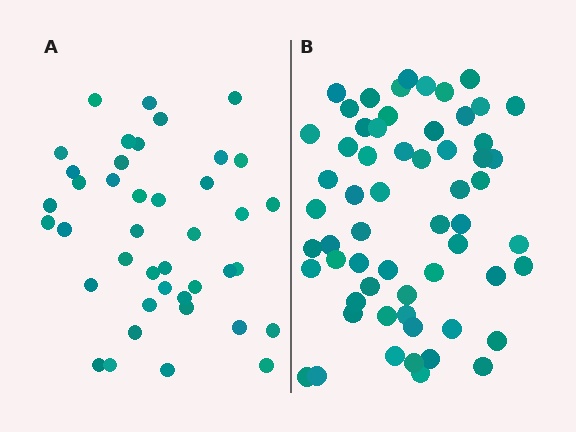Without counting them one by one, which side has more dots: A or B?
Region B (the right region) has more dots.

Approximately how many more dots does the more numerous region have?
Region B has approximately 20 more dots than region A.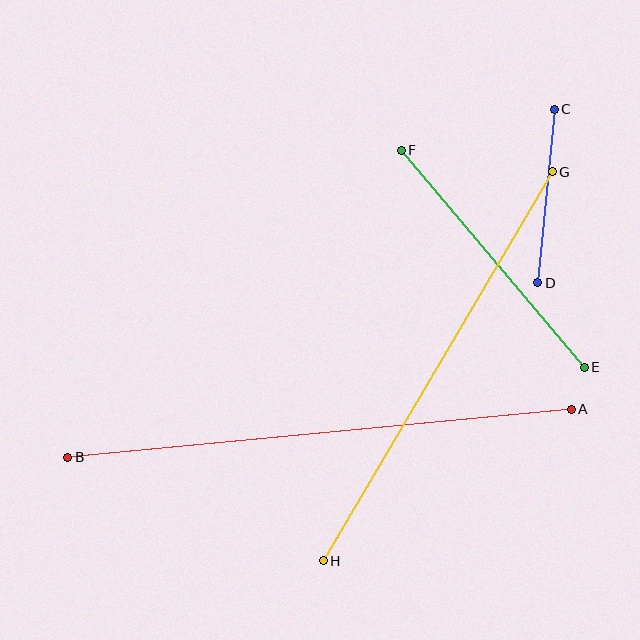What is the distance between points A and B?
The distance is approximately 505 pixels.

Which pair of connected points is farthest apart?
Points A and B are farthest apart.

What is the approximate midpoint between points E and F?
The midpoint is at approximately (493, 259) pixels.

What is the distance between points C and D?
The distance is approximately 174 pixels.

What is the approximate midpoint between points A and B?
The midpoint is at approximately (319, 433) pixels.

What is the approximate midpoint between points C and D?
The midpoint is at approximately (546, 196) pixels.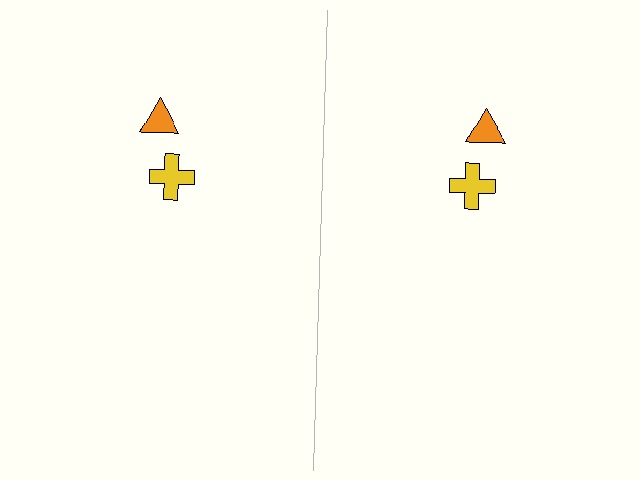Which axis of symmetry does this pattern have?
The pattern has a vertical axis of symmetry running through the center of the image.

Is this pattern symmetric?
Yes, this pattern has bilateral (reflection) symmetry.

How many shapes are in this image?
There are 4 shapes in this image.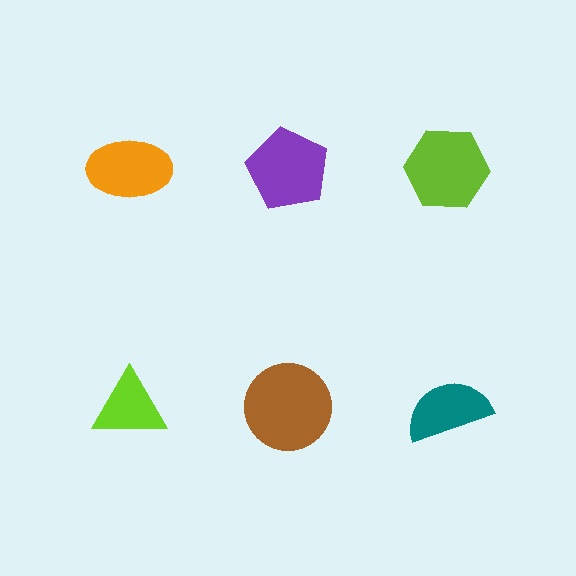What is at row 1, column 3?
A lime hexagon.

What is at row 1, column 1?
An orange ellipse.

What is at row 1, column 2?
A purple pentagon.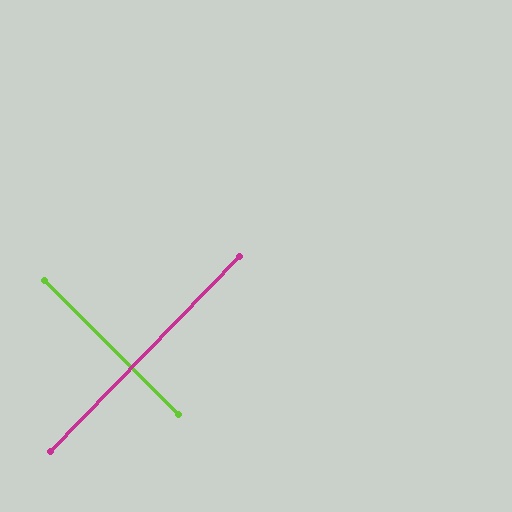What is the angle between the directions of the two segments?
Approximately 89 degrees.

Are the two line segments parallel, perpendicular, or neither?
Perpendicular — they meet at approximately 89°.